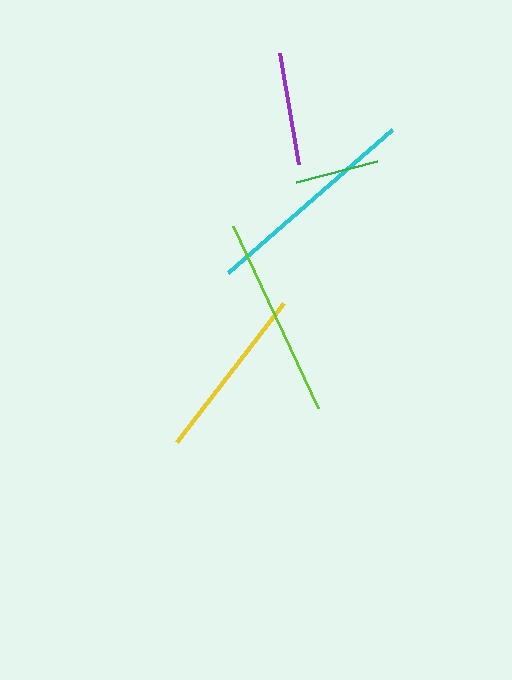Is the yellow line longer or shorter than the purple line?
The yellow line is longer than the purple line.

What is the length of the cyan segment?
The cyan segment is approximately 217 pixels long.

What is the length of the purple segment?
The purple segment is approximately 113 pixels long.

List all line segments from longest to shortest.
From longest to shortest: cyan, lime, yellow, purple, green.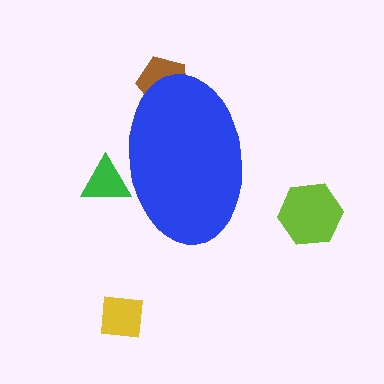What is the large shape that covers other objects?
A blue ellipse.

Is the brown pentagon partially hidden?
Yes, the brown pentagon is partially hidden behind the blue ellipse.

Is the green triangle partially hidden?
Yes, the green triangle is partially hidden behind the blue ellipse.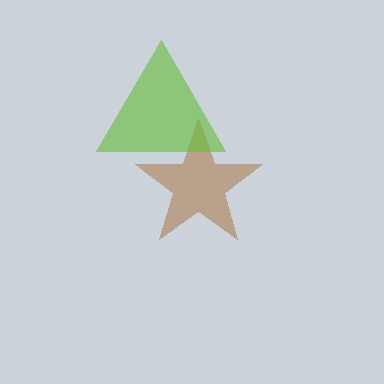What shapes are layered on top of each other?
The layered shapes are: a brown star, a lime triangle.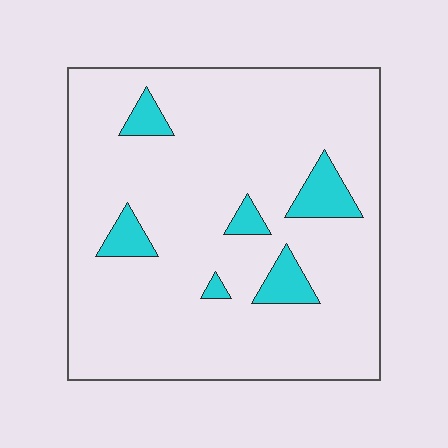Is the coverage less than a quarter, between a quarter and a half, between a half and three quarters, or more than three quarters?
Less than a quarter.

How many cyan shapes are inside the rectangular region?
6.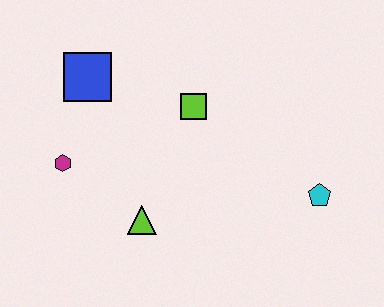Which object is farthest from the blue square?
The cyan pentagon is farthest from the blue square.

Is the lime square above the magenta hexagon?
Yes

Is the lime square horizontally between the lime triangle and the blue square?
No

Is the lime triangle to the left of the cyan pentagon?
Yes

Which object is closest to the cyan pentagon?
The lime square is closest to the cyan pentagon.